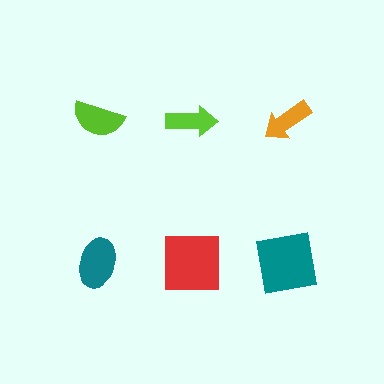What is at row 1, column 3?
An orange arrow.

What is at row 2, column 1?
A teal ellipse.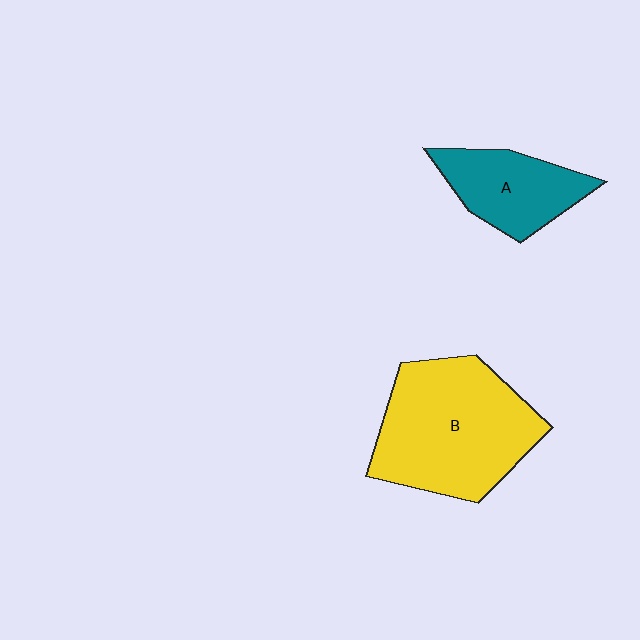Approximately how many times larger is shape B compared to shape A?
Approximately 1.9 times.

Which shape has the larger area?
Shape B (yellow).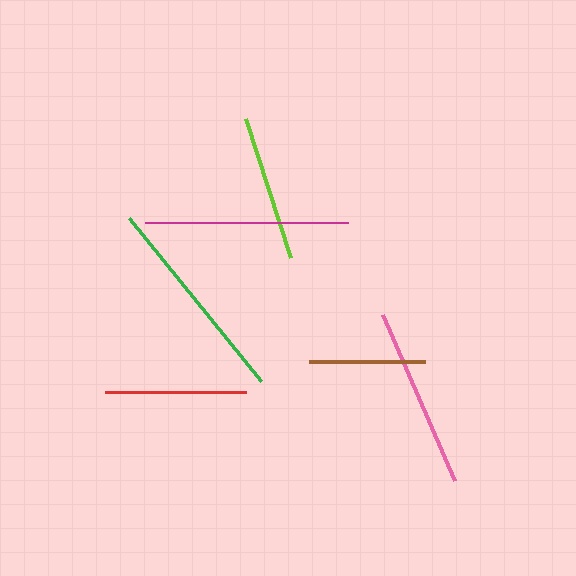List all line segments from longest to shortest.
From longest to shortest: green, magenta, pink, lime, red, brown.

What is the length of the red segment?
The red segment is approximately 141 pixels long.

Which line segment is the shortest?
The brown line is the shortest at approximately 116 pixels.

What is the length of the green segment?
The green segment is approximately 210 pixels long.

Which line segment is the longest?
The green line is the longest at approximately 210 pixels.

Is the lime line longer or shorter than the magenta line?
The magenta line is longer than the lime line.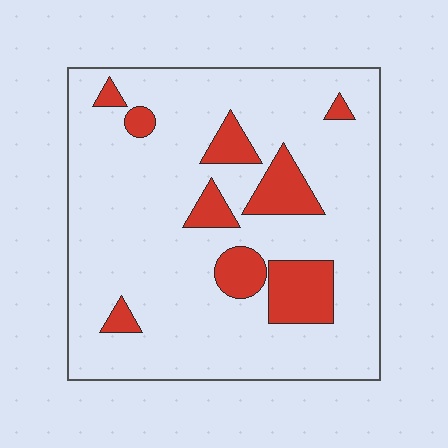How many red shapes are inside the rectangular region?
9.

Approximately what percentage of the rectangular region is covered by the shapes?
Approximately 15%.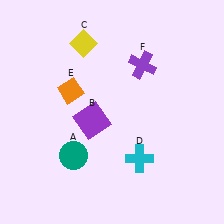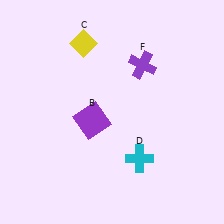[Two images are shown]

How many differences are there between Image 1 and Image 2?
There are 2 differences between the two images.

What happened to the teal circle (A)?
The teal circle (A) was removed in Image 2. It was in the bottom-left area of Image 1.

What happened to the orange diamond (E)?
The orange diamond (E) was removed in Image 2. It was in the top-left area of Image 1.